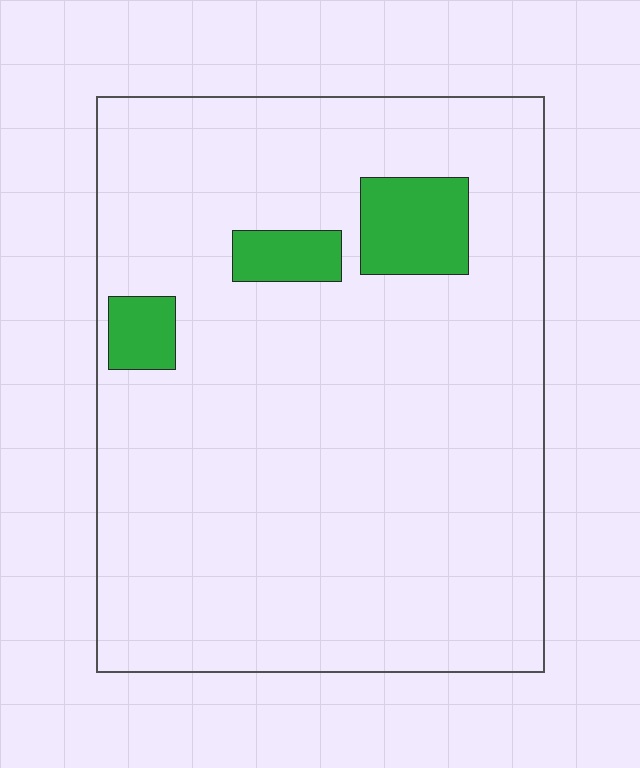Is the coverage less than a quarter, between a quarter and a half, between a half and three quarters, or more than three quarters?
Less than a quarter.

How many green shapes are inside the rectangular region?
3.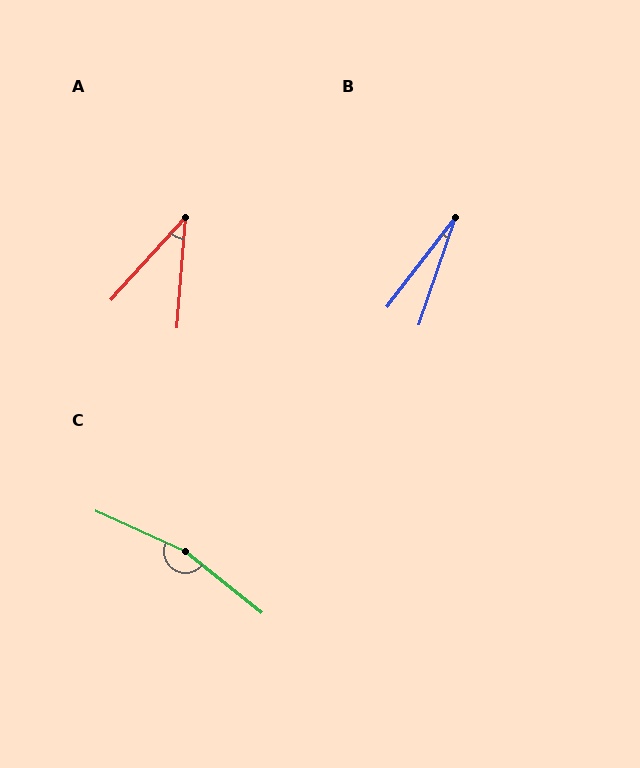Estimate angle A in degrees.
Approximately 38 degrees.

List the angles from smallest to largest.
B (19°), A (38°), C (165°).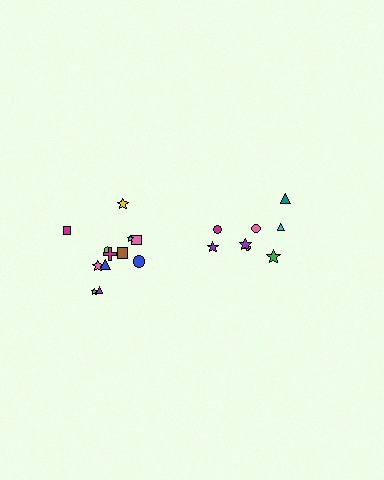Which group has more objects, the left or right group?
The left group.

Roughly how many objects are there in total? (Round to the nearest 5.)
Roughly 20 objects in total.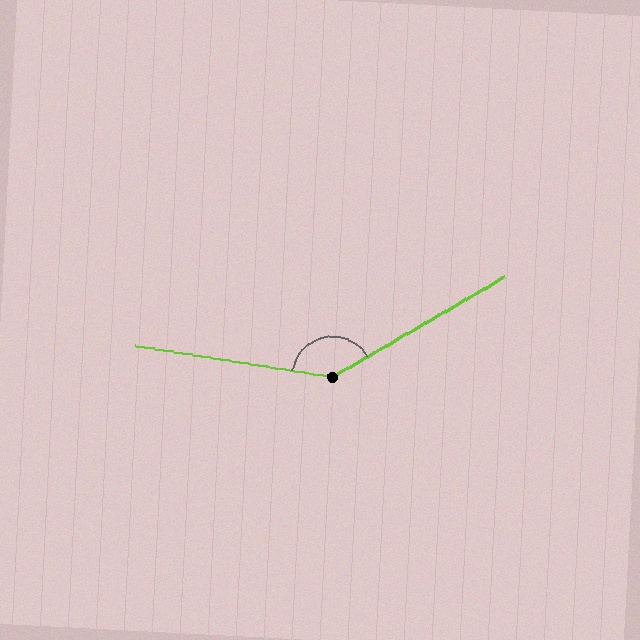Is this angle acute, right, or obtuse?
It is obtuse.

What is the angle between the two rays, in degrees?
Approximately 141 degrees.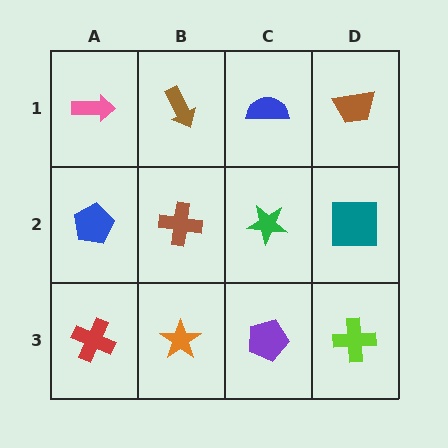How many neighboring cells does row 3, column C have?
3.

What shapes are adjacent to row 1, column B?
A brown cross (row 2, column B), a pink arrow (row 1, column A), a blue semicircle (row 1, column C).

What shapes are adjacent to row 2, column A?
A pink arrow (row 1, column A), a red cross (row 3, column A), a brown cross (row 2, column B).